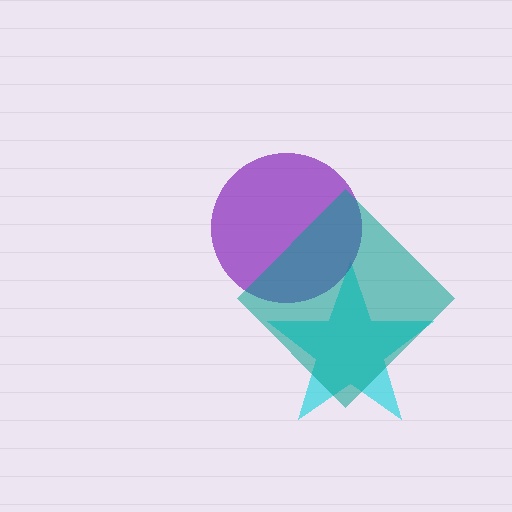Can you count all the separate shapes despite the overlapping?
Yes, there are 3 separate shapes.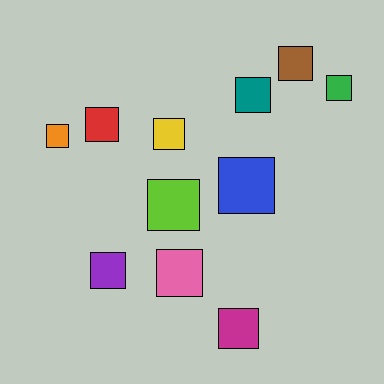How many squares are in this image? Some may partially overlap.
There are 11 squares.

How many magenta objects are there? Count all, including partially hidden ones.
There is 1 magenta object.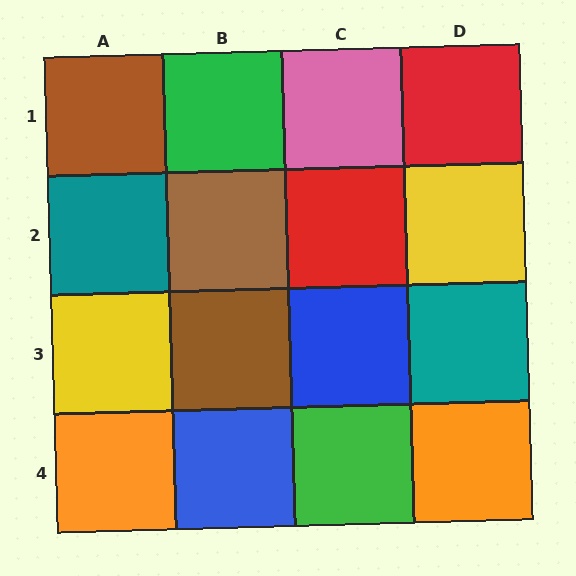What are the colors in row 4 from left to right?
Orange, blue, green, orange.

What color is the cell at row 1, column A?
Brown.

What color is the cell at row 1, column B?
Green.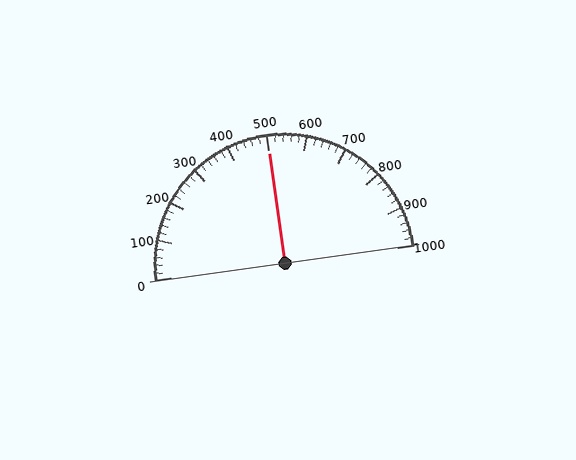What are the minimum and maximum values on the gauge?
The gauge ranges from 0 to 1000.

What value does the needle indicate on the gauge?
The needle indicates approximately 500.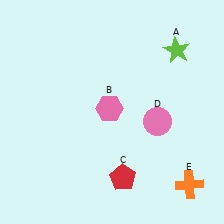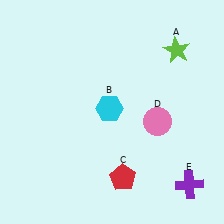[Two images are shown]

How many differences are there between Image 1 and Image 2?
There are 2 differences between the two images.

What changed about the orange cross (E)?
In Image 1, E is orange. In Image 2, it changed to purple.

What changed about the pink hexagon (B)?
In Image 1, B is pink. In Image 2, it changed to cyan.